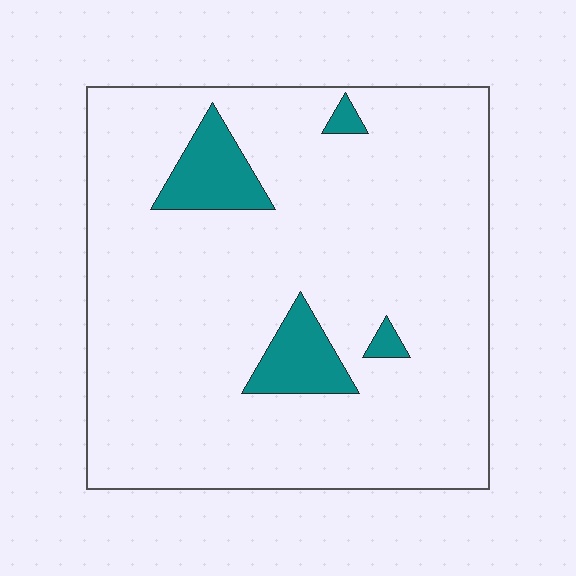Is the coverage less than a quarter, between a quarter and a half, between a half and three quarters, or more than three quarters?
Less than a quarter.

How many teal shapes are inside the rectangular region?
4.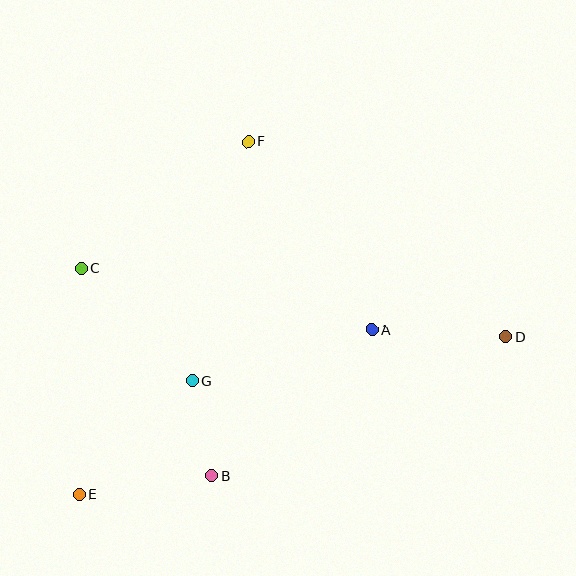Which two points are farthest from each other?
Points D and E are farthest from each other.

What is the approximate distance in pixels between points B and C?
The distance between B and C is approximately 245 pixels.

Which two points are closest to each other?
Points B and G are closest to each other.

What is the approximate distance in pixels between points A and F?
The distance between A and F is approximately 225 pixels.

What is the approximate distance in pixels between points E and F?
The distance between E and F is approximately 391 pixels.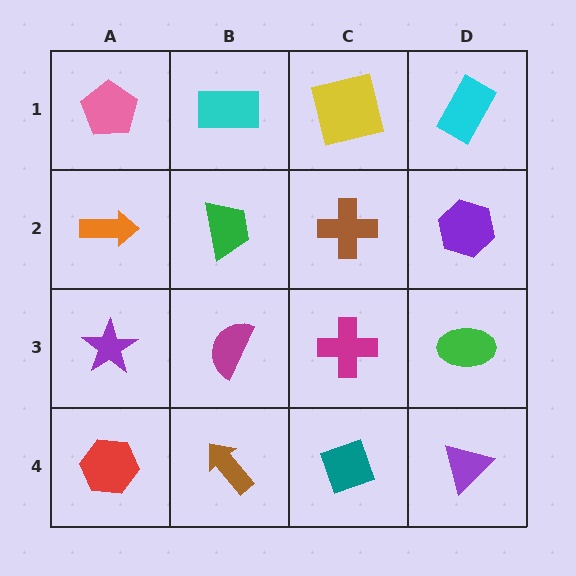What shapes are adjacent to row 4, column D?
A green ellipse (row 3, column D), a teal diamond (row 4, column C).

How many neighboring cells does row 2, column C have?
4.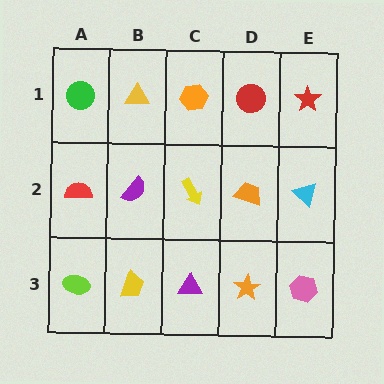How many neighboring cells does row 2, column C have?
4.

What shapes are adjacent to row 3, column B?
A purple semicircle (row 2, column B), a lime ellipse (row 3, column A), a purple triangle (row 3, column C).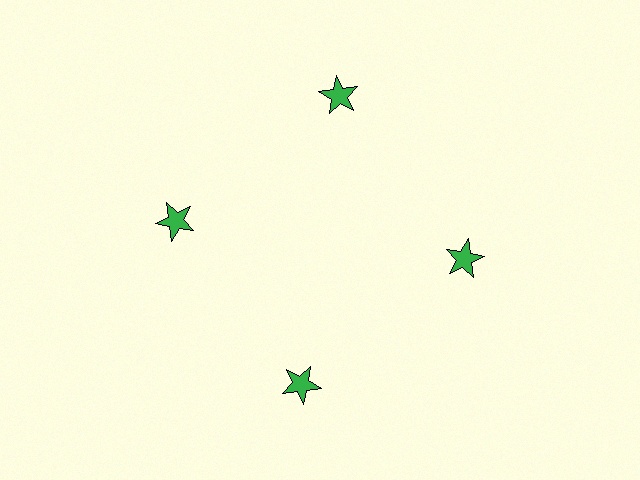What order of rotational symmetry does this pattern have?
This pattern has 4-fold rotational symmetry.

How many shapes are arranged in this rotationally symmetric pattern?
There are 4 shapes, arranged in 4 groups of 1.